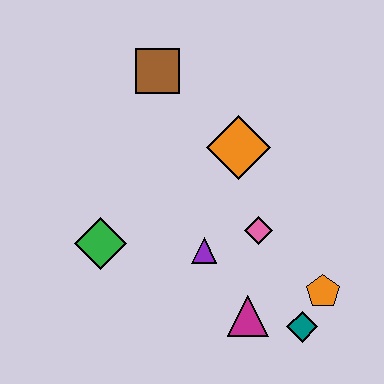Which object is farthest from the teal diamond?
The brown square is farthest from the teal diamond.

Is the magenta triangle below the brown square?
Yes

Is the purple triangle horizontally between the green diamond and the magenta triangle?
Yes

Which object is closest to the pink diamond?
The purple triangle is closest to the pink diamond.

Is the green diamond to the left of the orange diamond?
Yes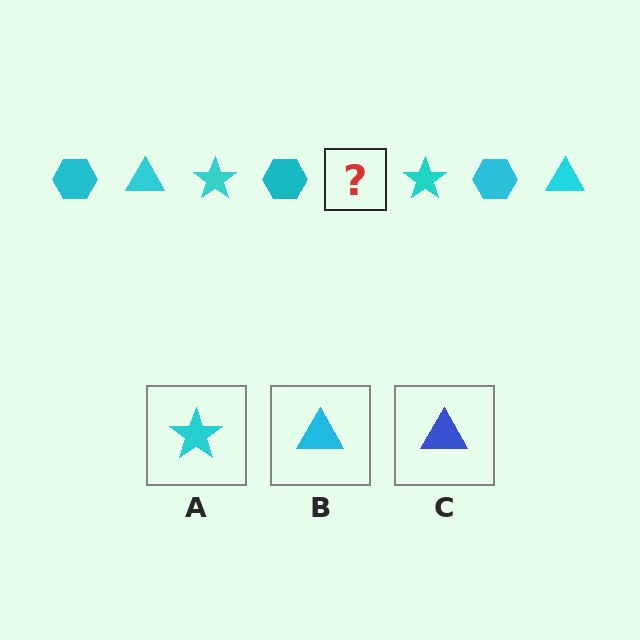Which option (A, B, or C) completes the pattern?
B.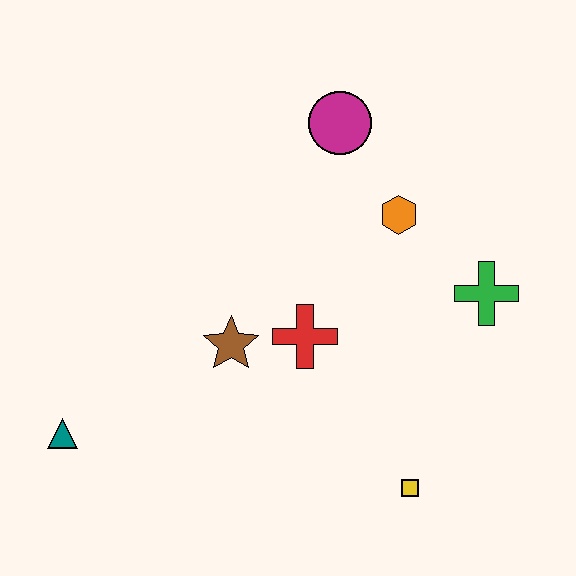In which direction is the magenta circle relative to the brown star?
The magenta circle is above the brown star.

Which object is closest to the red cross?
The brown star is closest to the red cross.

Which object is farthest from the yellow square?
The magenta circle is farthest from the yellow square.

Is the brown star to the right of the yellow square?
No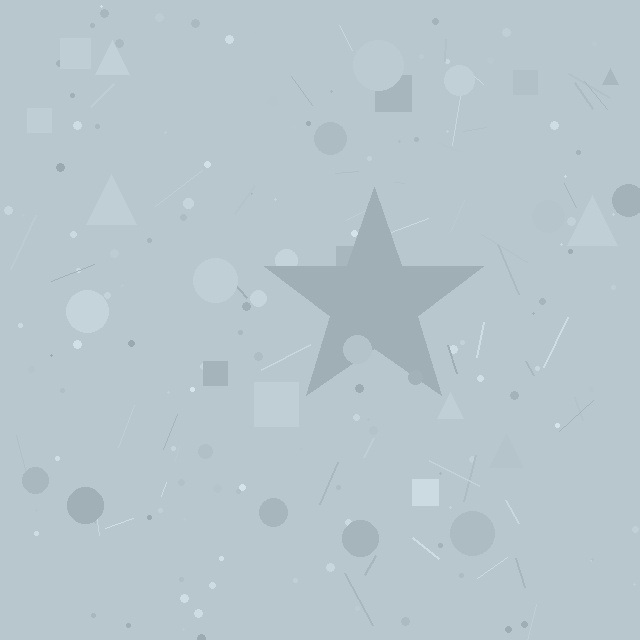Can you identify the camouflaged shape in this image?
The camouflaged shape is a star.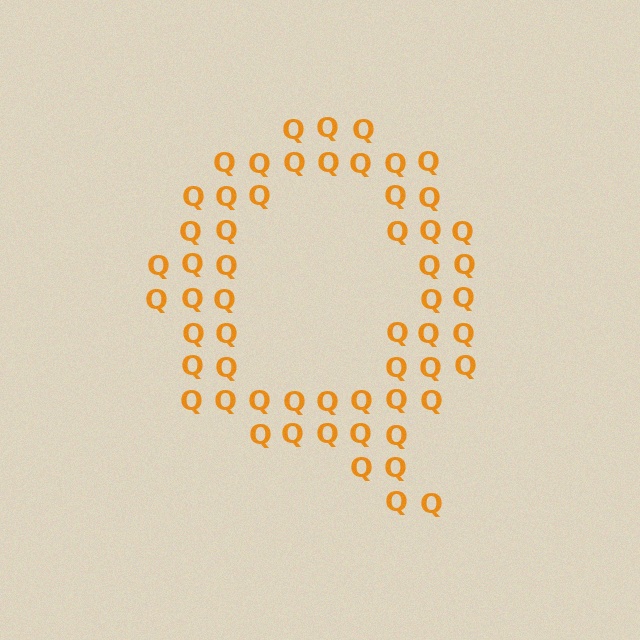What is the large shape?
The large shape is the letter Q.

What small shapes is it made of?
It is made of small letter Q's.